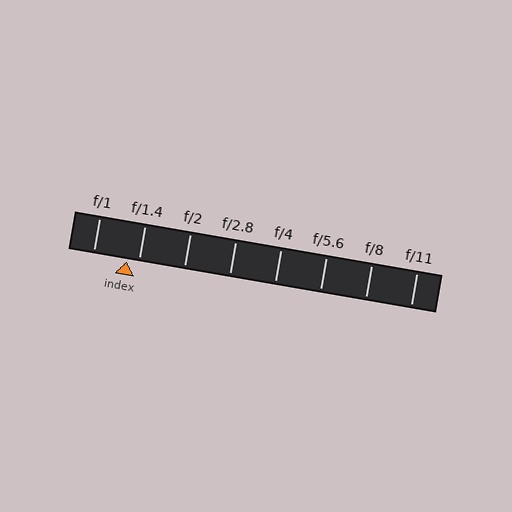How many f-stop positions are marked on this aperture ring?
There are 8 f-stop positions marked.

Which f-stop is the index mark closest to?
The index mark is closest to f/1.4.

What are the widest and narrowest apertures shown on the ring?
The widest aperture shown is f/1 and the narrowest is f/11.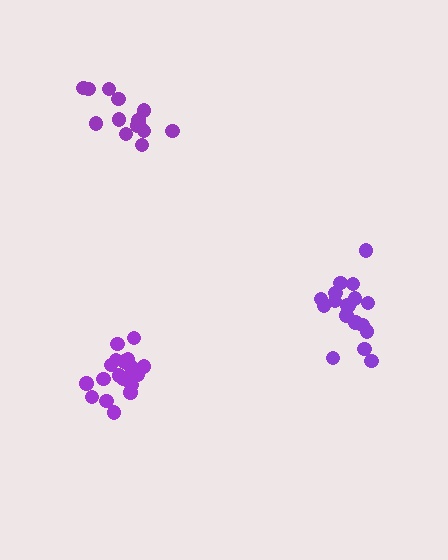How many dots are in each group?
Group 1: 18 dots, Group 2: 14 dots, Group 3: 19 dots (51 total).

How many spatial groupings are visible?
There are 3 spatial groupings.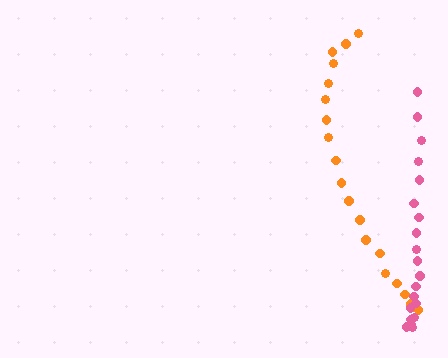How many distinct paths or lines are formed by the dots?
There are 2 distinct paths.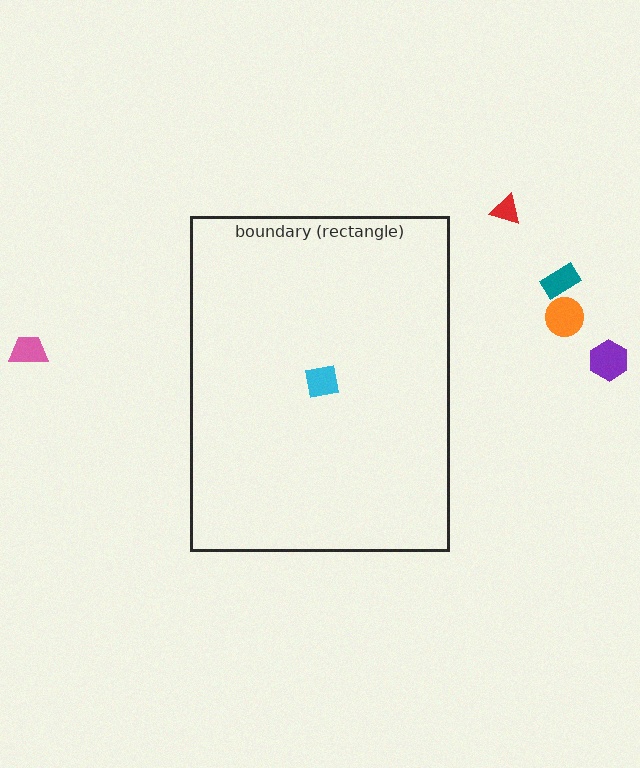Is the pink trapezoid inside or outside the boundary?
Outside.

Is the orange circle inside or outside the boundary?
Outside.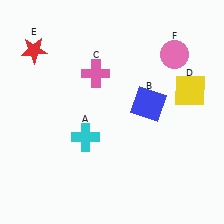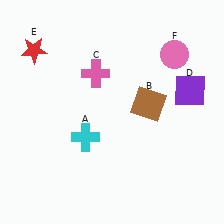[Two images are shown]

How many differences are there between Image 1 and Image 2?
There are 2 differences between the two images.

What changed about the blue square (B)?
In Image 1, B is blue. In Image 2, it changed to brown.